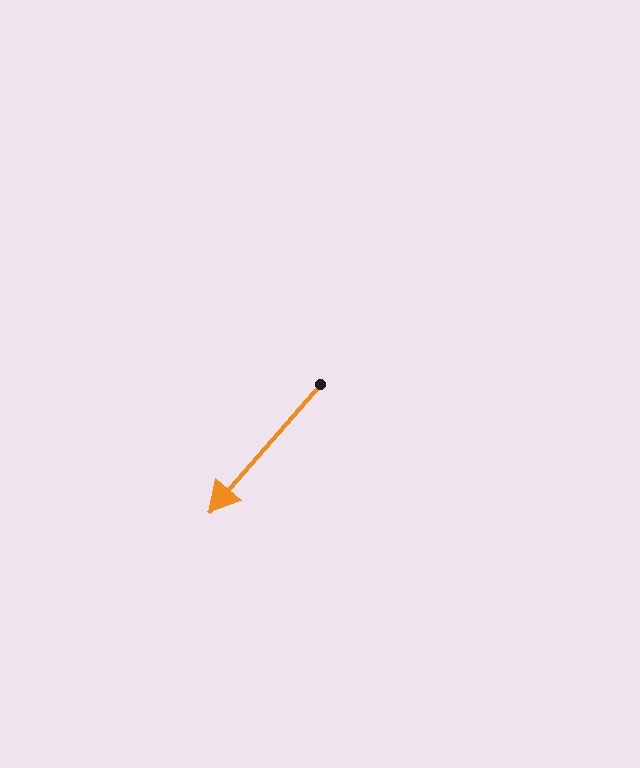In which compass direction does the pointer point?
Southwest.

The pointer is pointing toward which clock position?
Roughly 7 o'clock.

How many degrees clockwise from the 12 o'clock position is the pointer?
Approximately 221 degrees.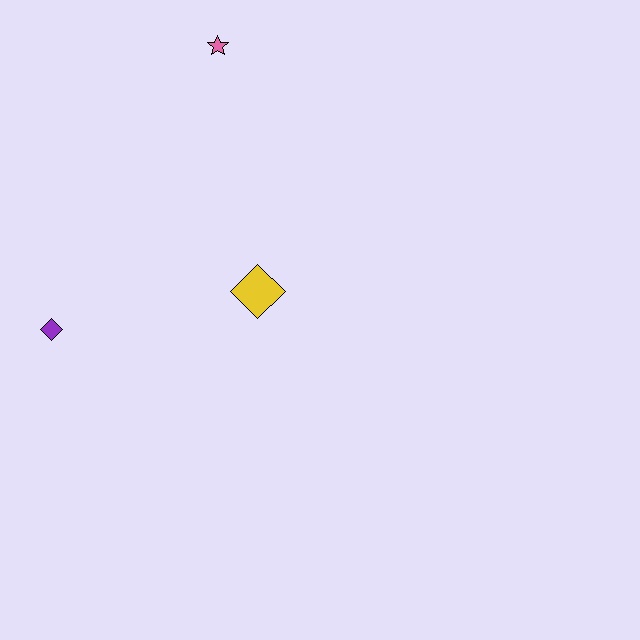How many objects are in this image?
There are 3 objects.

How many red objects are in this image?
There are no red objects.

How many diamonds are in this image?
There are 2 diamonds.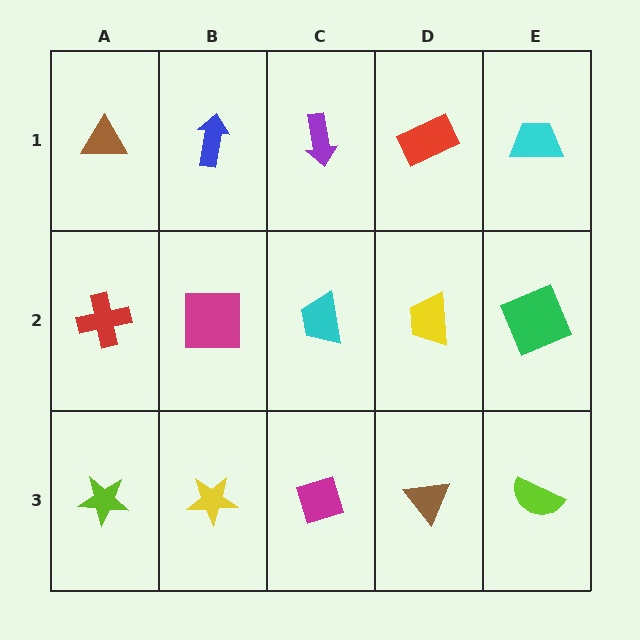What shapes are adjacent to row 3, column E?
A green square (row 2, column E), a brown triangle (row 3, column D).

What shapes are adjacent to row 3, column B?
A magenta square (row 2, column B), a lime star (row 3, column A), a magenta diamond (row 3, column C).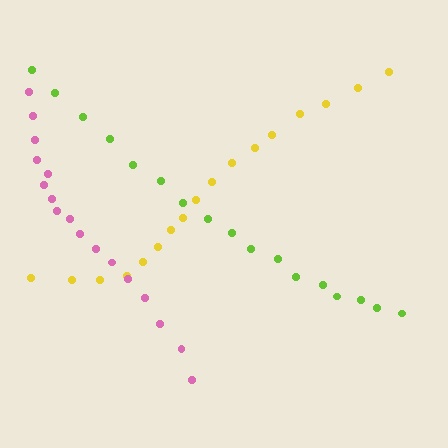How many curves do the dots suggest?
There are 3 distinct paths.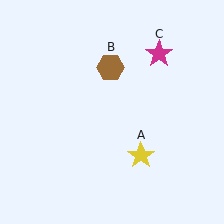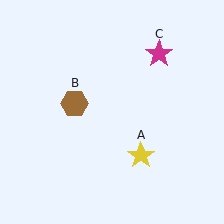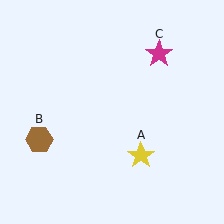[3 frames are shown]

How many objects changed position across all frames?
1 object changed position: brown hexagon (object B).